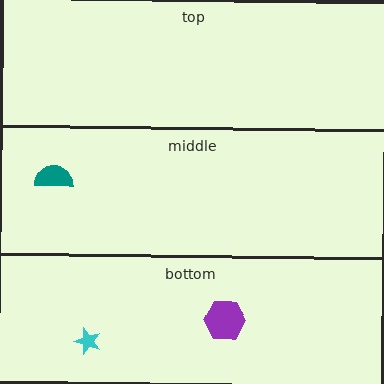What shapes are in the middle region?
The teal semicircle.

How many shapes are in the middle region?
1.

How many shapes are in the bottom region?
2.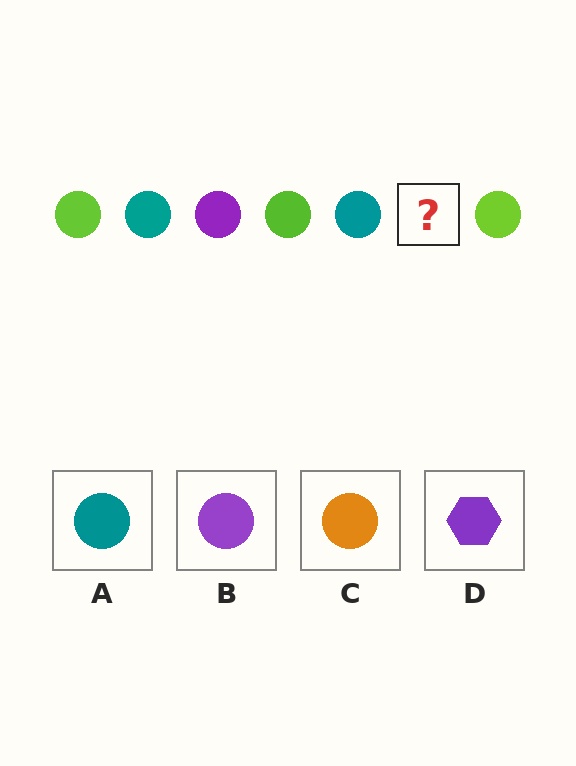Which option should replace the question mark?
Option B.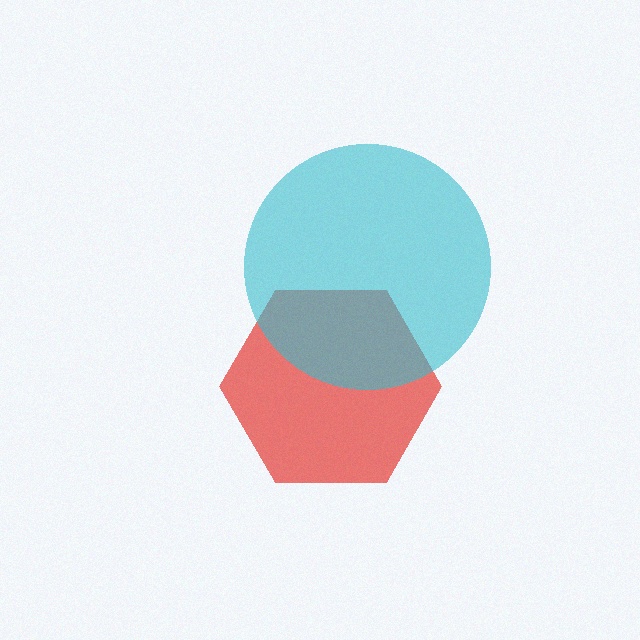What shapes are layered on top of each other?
The layered shapes are: a red hexagon, a cyan circle.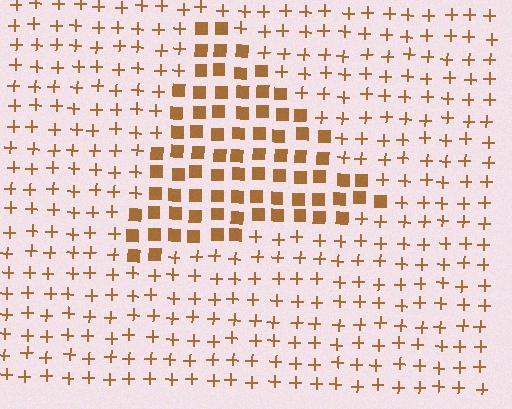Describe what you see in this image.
The image is filled with small brown elements arranged in a uniform grid. A triangle-shaped region contains squares, while the surrounding area contains plus signs. The boundary is defined purely by the change in element shape.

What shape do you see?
I see a triangle.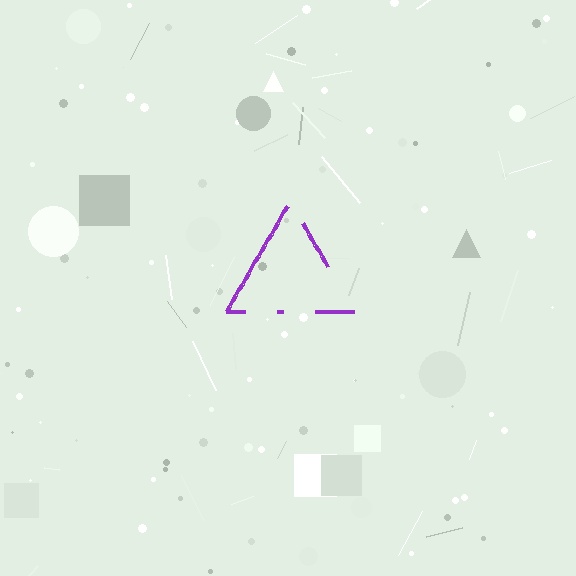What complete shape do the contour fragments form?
The contour fragments form a triangle.